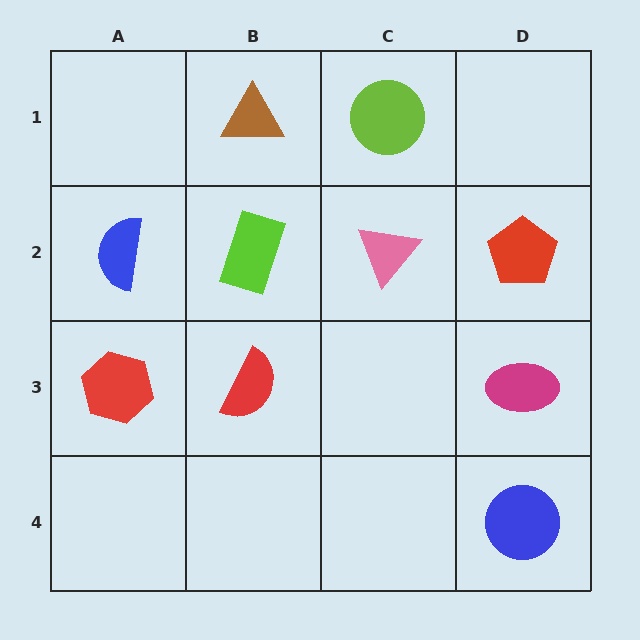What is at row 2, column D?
A red pentagon.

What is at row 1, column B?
A brown triangle.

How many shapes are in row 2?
4 shapes.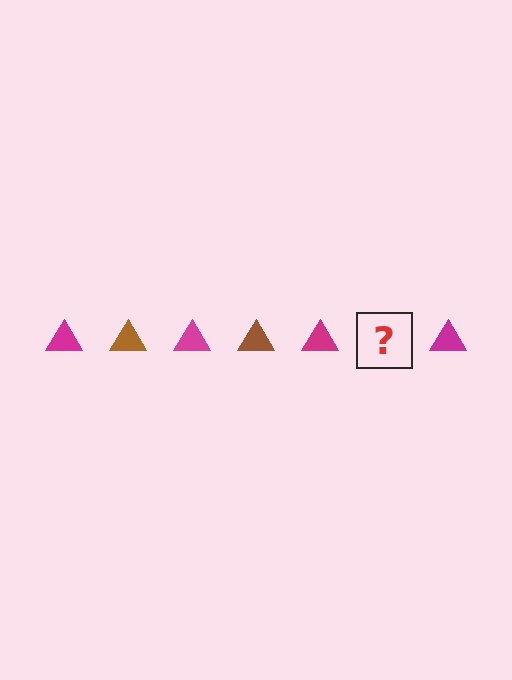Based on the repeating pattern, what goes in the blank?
The blank should be a brown triangle.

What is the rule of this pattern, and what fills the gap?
The rule is that the pattern cycles through magenta, brown triangles. The gap should be filled with a brown triangle.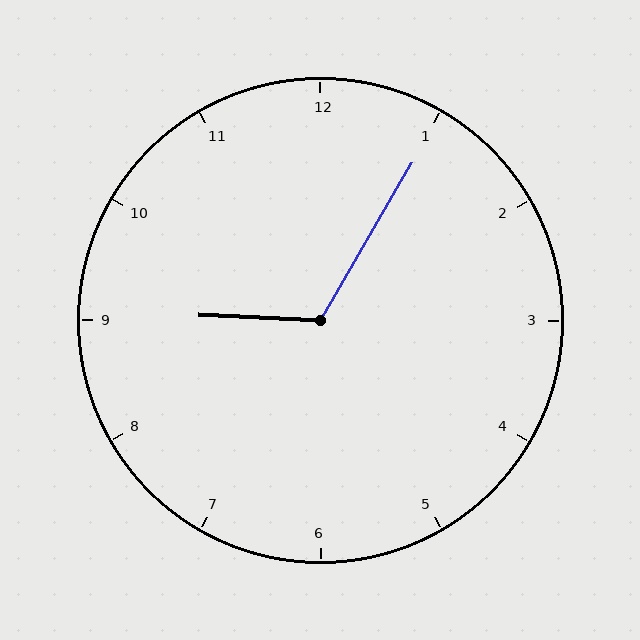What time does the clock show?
9:05.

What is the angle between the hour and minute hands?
Approximately 118 degrees.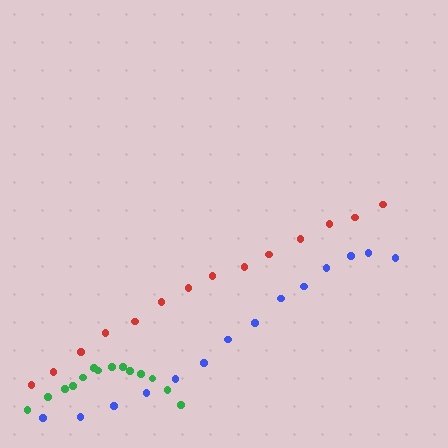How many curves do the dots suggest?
There are 3 distinct paths.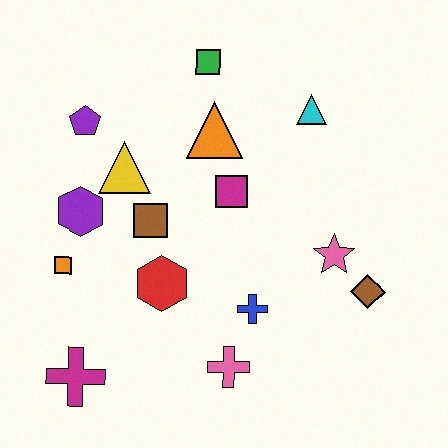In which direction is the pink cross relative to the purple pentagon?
The pink cross is below the purple pentagon.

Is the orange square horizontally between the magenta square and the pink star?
No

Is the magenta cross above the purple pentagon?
No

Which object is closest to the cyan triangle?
The orange triangle is closest to the cyan triangle.